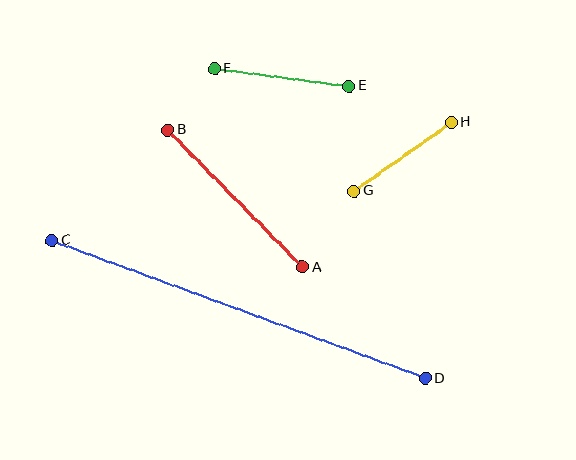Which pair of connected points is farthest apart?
Points C and D are farthest apart.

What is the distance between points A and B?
The distance is approximately 192 pixels.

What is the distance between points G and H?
The distance is approximately 119 pixels.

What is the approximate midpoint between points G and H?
The midpoint is at approximately (402, 157) pixels.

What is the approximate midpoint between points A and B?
The midpoint is at approximately (235, 199) pixels.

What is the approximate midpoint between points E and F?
The midpoint is at approximately (282, 77) pixels.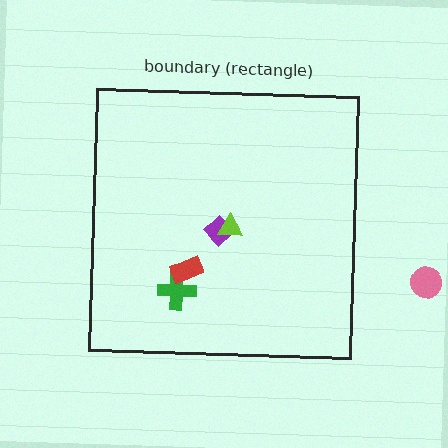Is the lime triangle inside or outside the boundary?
Inside.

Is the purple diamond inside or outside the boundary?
Inside.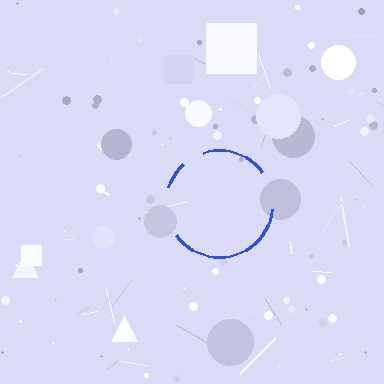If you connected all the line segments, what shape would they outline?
They would outline a circle.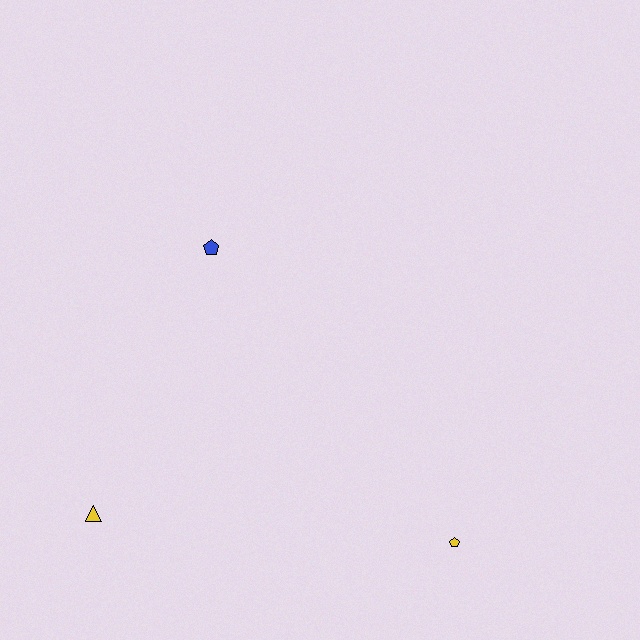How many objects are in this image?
There are 3 objects.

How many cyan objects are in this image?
There are no cyan objects.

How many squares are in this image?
There are no squares.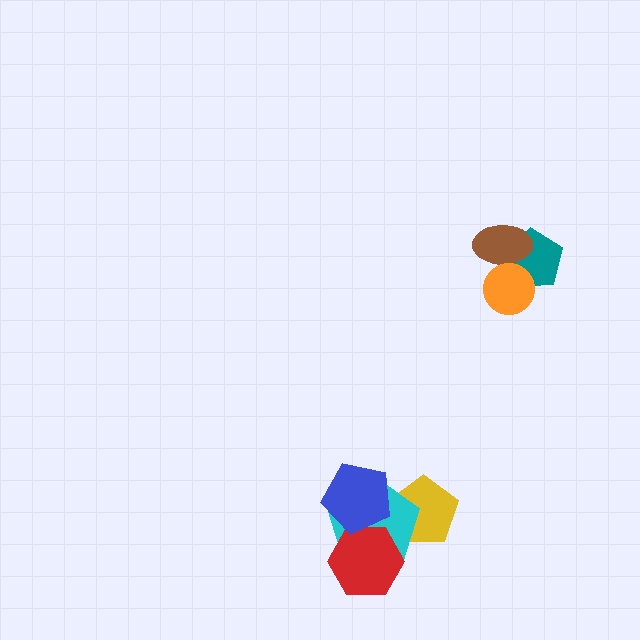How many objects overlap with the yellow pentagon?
1 object overlaps with the yellow pentagon.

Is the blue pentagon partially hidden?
No, no other shape covers it.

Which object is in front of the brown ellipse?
The orange circle is in front of the brown ellipse.